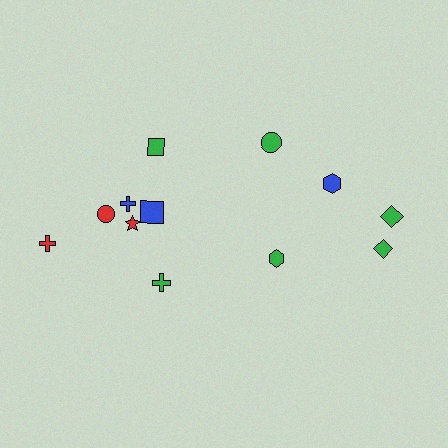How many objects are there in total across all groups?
There are 12 objects.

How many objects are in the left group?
There are 7 objects.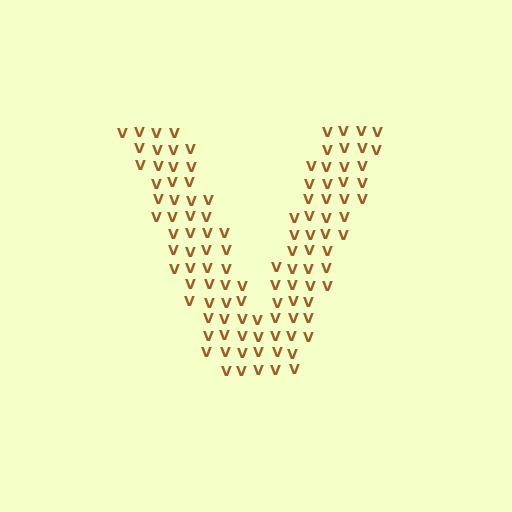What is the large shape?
The large shape is the letter V.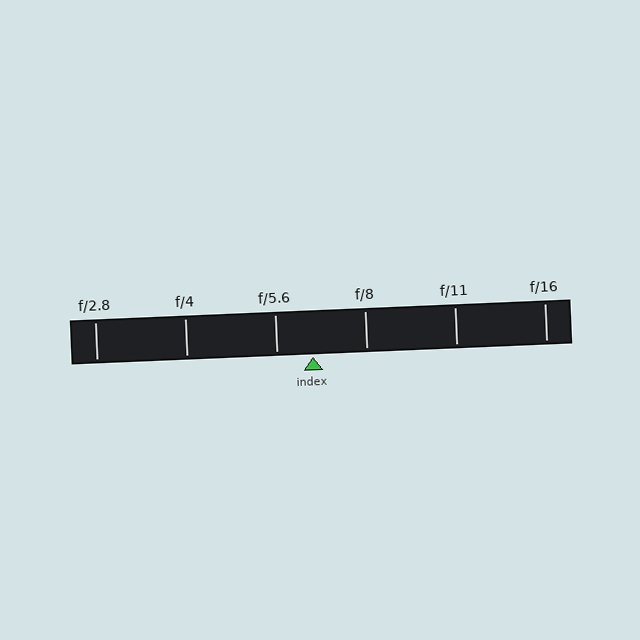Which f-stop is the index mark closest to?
The index mark is closest to f/5.6.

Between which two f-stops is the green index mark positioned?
The index mark is between f/5.6 and f/8.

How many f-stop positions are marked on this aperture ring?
There are 6 f-stop positions marked.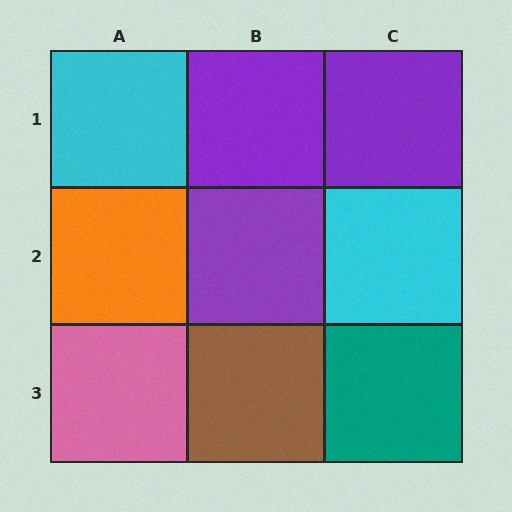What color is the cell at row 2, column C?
Cyan.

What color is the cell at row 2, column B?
Purple.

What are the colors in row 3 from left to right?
Pink, brown, teal.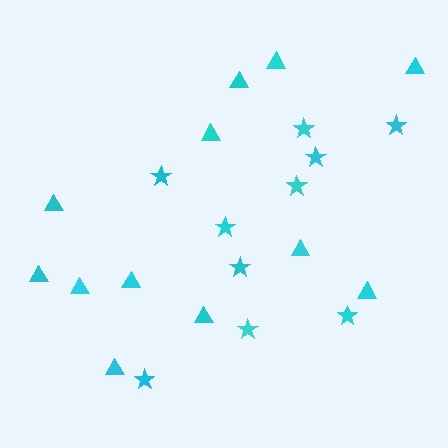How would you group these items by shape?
There are 2 groups: one group of stars (10) and one group of triangles (12).